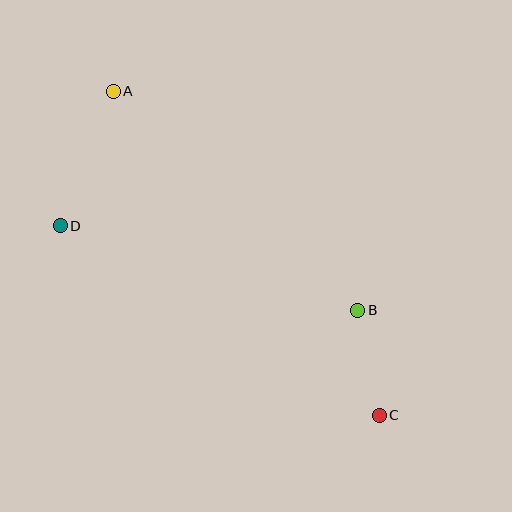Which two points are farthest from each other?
Points A and C are farthest from each other.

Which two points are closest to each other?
Points B and C are closest to each other.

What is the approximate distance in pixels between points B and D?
The distance between B and D is approximately 309 pixels.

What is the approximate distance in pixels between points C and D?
The distance between C and D is approximately 371 pixels.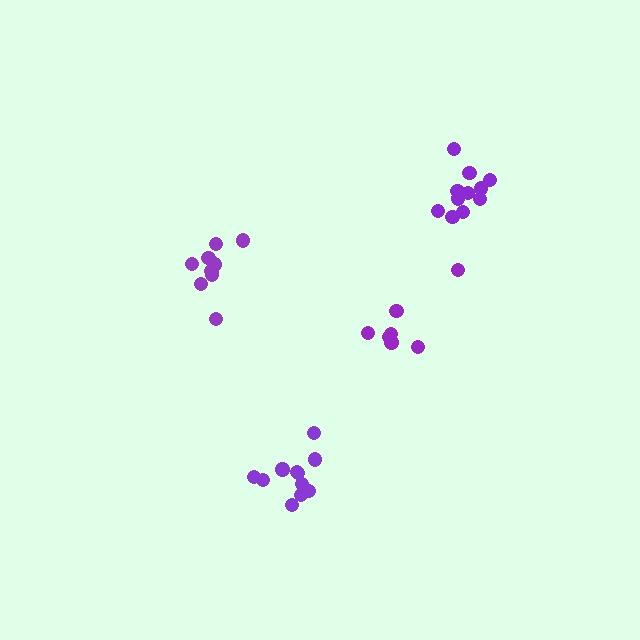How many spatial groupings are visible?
There are 4 spatial groupings.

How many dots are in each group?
Group 1: 11 dots, Group 2: 9 dots, Group 3: 11 dots, Group 4: 7 dots (38 total).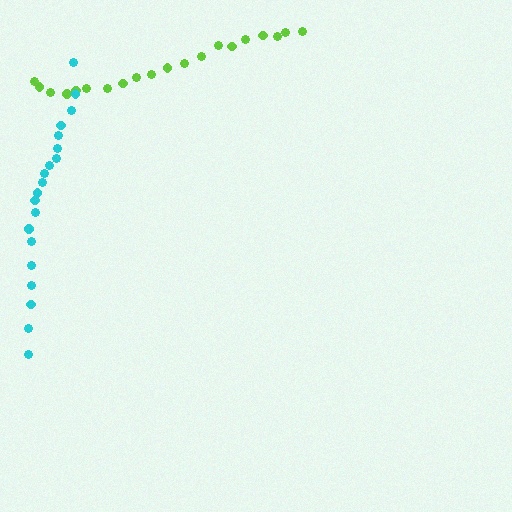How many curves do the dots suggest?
There are 2 distinct paths.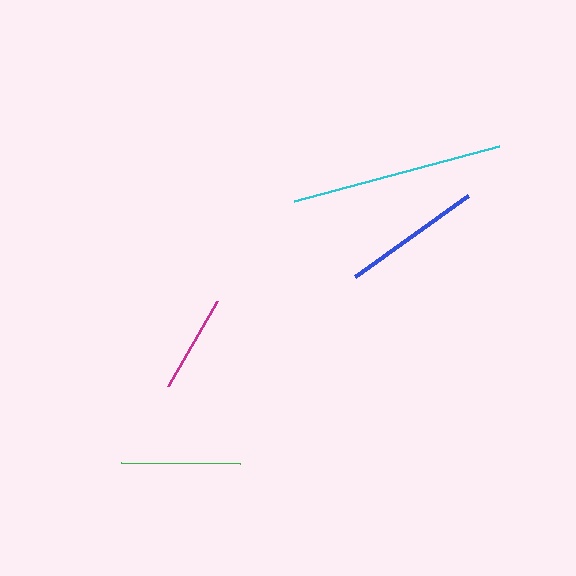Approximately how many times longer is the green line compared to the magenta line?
The green line is approximately 1.2 times the length of the magenta line.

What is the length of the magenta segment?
The magenta segment is approximately 99 pixels long.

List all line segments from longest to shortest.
From longest to shortest: cyan, blue, green, magenta.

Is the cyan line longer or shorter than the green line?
The cyan line is longer than the green line.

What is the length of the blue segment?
The blue segment is approximately 139 pixels long.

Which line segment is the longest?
The cyan line is the longest at approximately 212 pixels.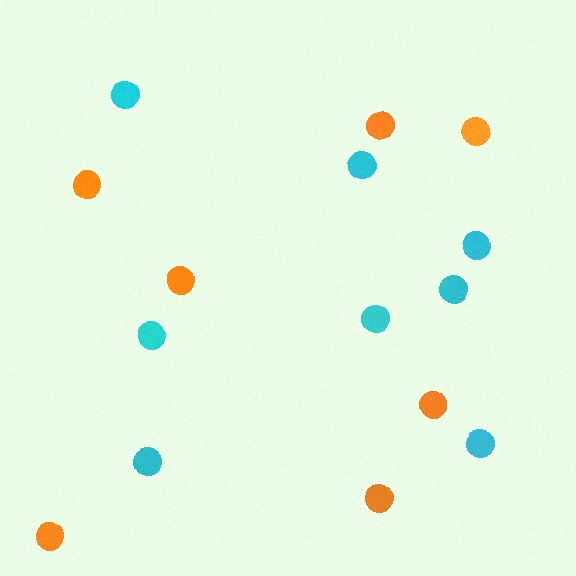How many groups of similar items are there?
There are 2 groups: one group of orange circles (7) and one group of cyan circles (8).